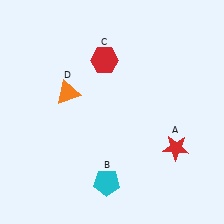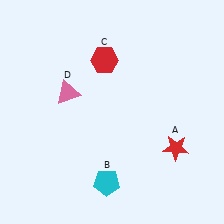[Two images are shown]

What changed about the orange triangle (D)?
In Image 1, D is orange. In Image 2, it changed to pink.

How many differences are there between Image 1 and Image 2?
There is 1 difference between the two images.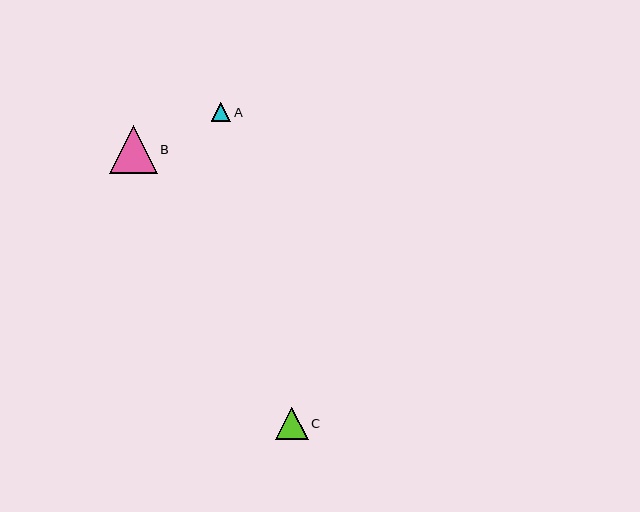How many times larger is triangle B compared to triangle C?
Triangle B is approximately 1.5 times the size of triangle C.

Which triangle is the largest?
Triangle B is the largest with a size of approximately 48 pixels.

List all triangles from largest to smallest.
From largest to smallest: B, C, A.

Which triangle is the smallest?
Triangle A is the smallest with a size of approximately 19 pixels.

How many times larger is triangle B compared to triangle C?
Triangle B is approximately 1.5 times the size of triangle C.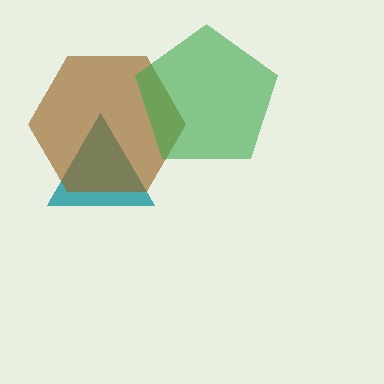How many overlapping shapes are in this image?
There are 3 overlapping shapes in the image.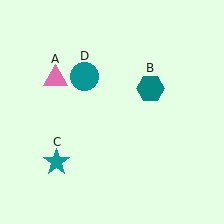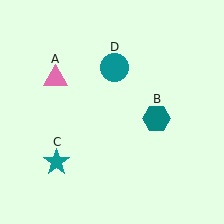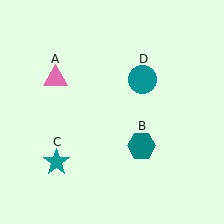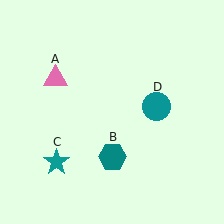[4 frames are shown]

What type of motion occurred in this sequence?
The teal hexagon (object B), teal circle (object D) rotated clockwise around the center of the scene.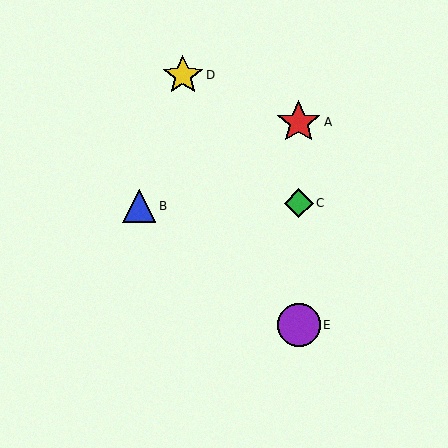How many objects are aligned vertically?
3 objects (A, C, E) are aligned vertically.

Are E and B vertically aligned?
No, E is at x≈299 and B is at x≈139.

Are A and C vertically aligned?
Yes, both are at x≈299.